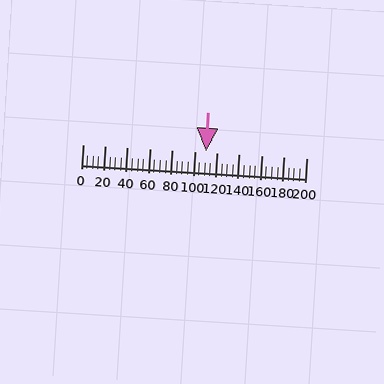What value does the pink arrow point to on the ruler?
The pink arrow points to approximately 110.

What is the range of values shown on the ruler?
The ruler shows values from 0 to 200.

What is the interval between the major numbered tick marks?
The major tick marks are spaced 20 units apart.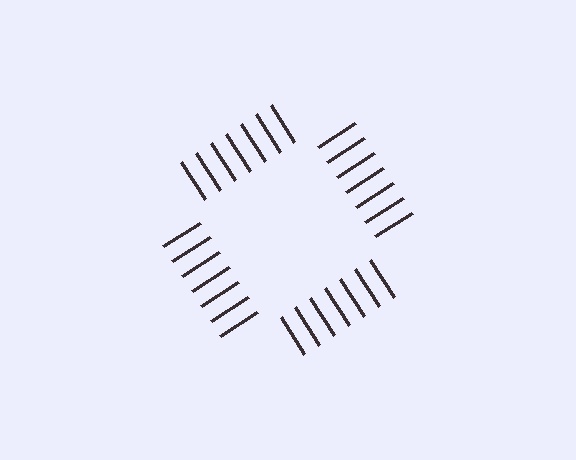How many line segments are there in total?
28 — 7 along each of the 4 edges.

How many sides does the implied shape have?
4 sides — the line-ends trace a square.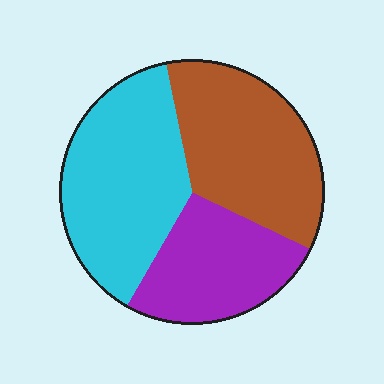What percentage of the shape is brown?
Brown covers roughly 35% of the shape.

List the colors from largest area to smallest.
From largest to smallest: cyan, brown, purple.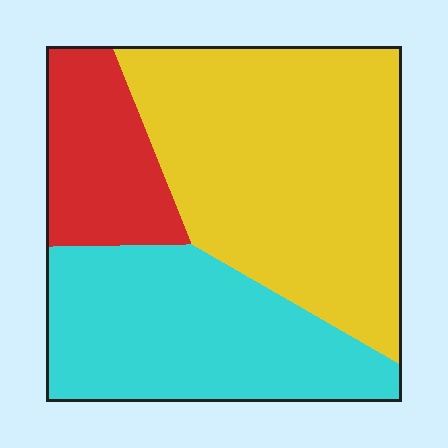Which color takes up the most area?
Yellow, at roughly 50%.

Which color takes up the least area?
Red, at roughly 15%.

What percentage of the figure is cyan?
Cyan covers 34% of the figure.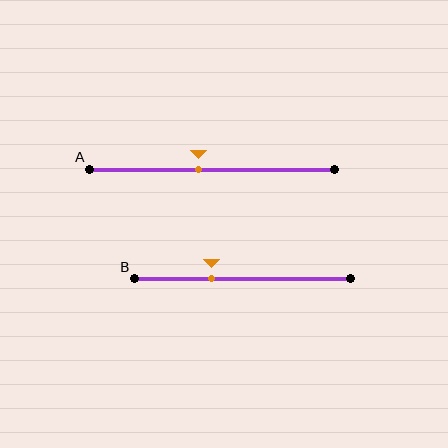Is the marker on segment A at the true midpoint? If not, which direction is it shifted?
No, the marker on segment A is shifted to the left by about 6% of the segment length.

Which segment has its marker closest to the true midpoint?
Segment A has its marker closest to the true midpoint.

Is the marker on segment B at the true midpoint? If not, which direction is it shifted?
No, the marker on segment B is shifted to the left by about 14% of the segment length.